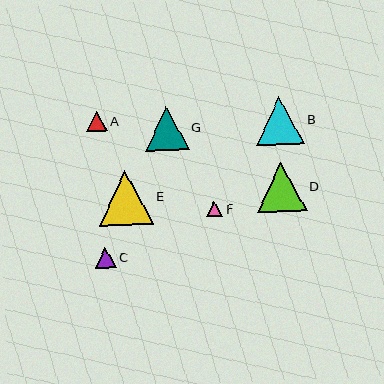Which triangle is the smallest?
Triangle F is the smallest with a size of approximately 16 pixels.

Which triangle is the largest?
Triangle E is the largest with a size of approximately 55 pixels.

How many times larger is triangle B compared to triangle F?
Triangle B is approximately 3.1 times the size of triangle F.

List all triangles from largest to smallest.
From largest to smallest: E, D, B, G, C, A, F.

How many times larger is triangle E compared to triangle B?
Triangle E is approximately 1.1 times the size of triangle B.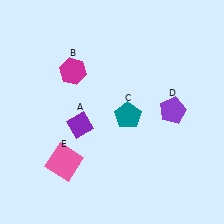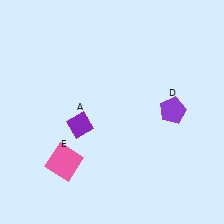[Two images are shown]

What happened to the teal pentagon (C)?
The teal pentagon (C) was removed in Image 2. It was in the bottom-right area of Image 1.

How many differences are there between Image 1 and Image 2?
There are 2 differences between the two images.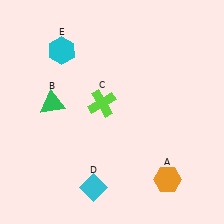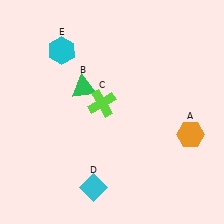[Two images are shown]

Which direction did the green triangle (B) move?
The green triangle (B) moved right.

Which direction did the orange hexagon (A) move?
The orange hexagon (A) moved up.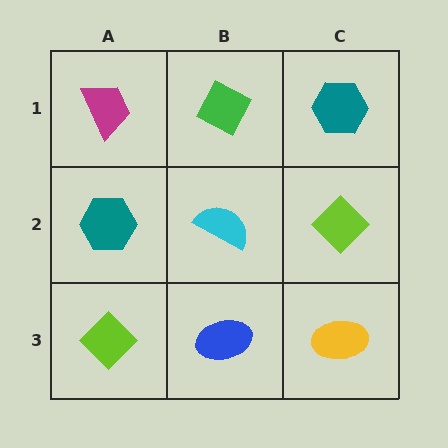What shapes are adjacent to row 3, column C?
A lime diamond (row 2, column C), a blue ellipse (row 3, column B).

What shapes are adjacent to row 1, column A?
A teal hexagon (row 2, column A), a green diamond (row 1, column B).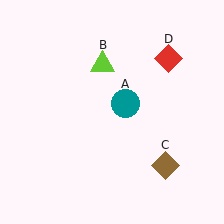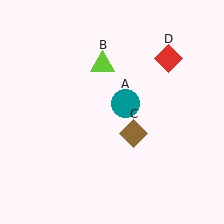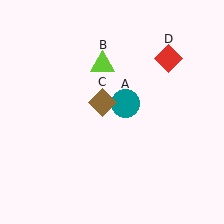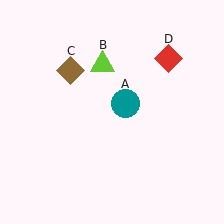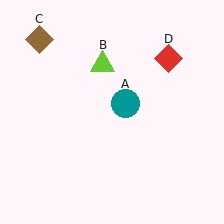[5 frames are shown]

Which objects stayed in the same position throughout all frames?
Teal circle (object A) and lime triangle (object B) and red diamond (object D) remained stationary.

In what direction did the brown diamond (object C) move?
The brown diamond (object C) moved up and to the left.